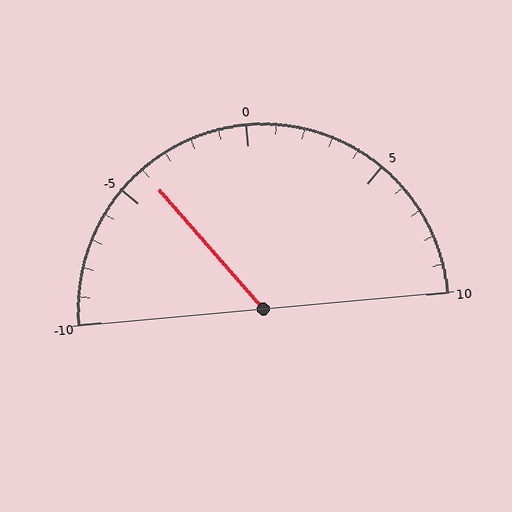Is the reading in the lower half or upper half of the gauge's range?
The reading is in the lower half of the range (-10 to 10).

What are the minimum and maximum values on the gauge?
The gauge ranges from -10 to 10.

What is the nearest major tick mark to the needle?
The nearest major tick mark is -5.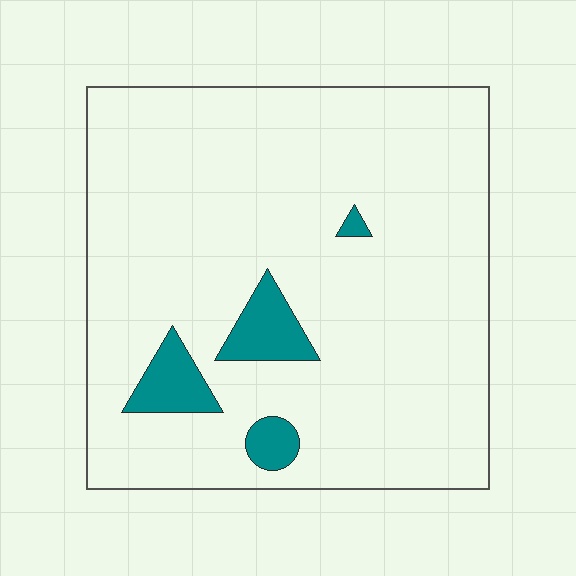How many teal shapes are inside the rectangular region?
4.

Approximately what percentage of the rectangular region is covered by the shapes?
Approximately 10%.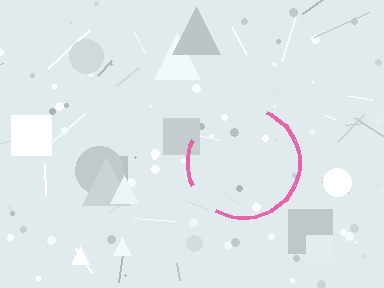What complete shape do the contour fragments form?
The contour fragments form a circle.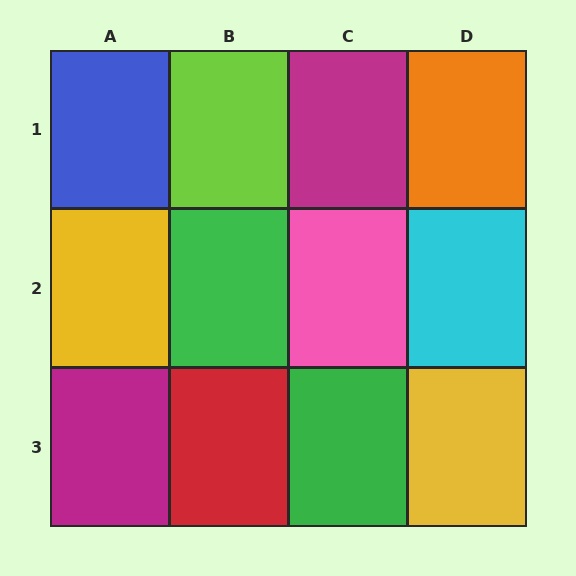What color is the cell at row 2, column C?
Pink.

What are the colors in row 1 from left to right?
Blue, lime, magenta, orange.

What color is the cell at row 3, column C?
Green.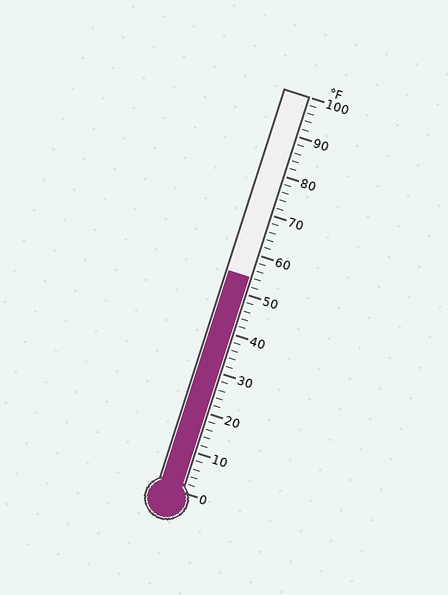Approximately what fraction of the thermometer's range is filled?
The thermometer is filled to approximately 55% of its range.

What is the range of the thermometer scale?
The thermometer scale ranges from 0°F to 100°F.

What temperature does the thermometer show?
The thermometer shows approximately 54°F.